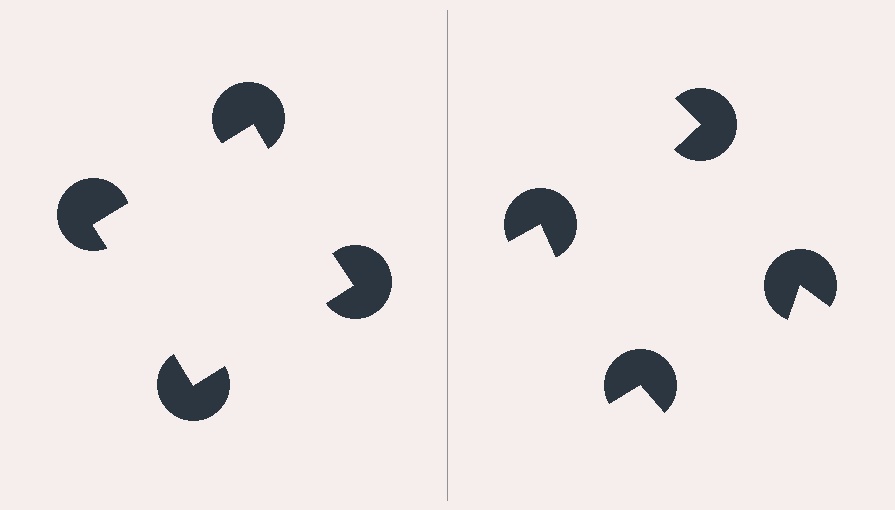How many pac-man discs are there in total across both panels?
8 — 4 on each side.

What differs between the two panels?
The pac-man discs are positioned identically on both sides; only the wedge orientations differ. On the left they align to a square; on the right they are misaligned.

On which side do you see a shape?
An illusory square appears on the left side. On the right side the wedge cuts are rotated, so no coherent shape forms.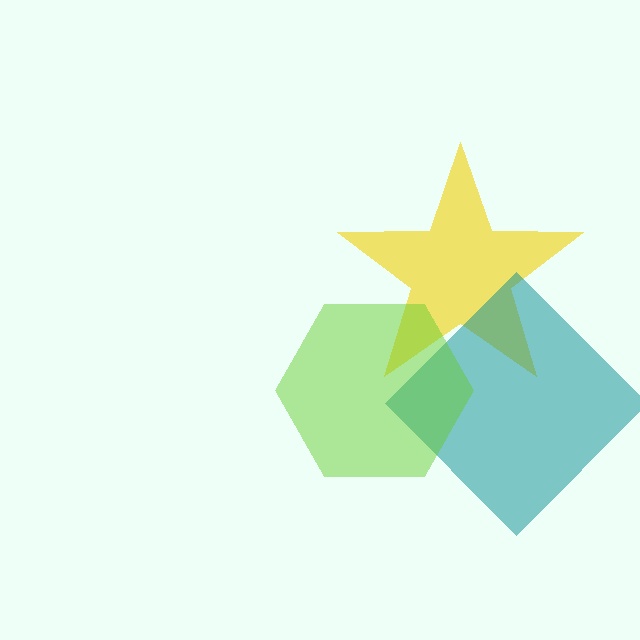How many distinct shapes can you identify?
There are 3 distinct shapes: a yellow star, a teal diamond, a lime hexagon.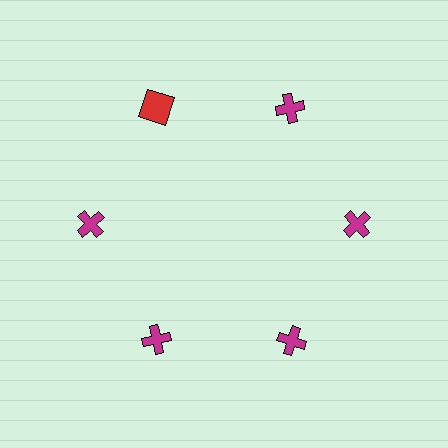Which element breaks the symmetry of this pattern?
The red square at roughly the 11 o'clock position breaks the symmetry. All other shapes are magenta crosses.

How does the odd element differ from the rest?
It differs in both color (red instead of magenta) and shape (square instead of cross).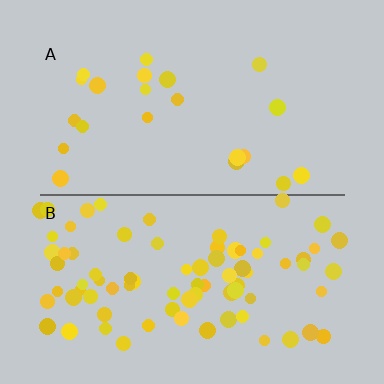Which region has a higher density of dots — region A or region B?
B (the bottom).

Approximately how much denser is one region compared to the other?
Approximately 3.6× — region B over region A.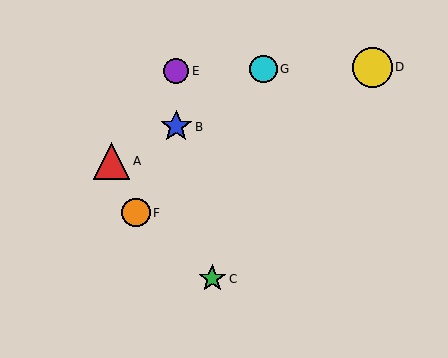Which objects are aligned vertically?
Objects B, E are aligned vertically.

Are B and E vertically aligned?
Yes, both are at x≈176.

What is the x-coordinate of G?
Object G is at x≈263.